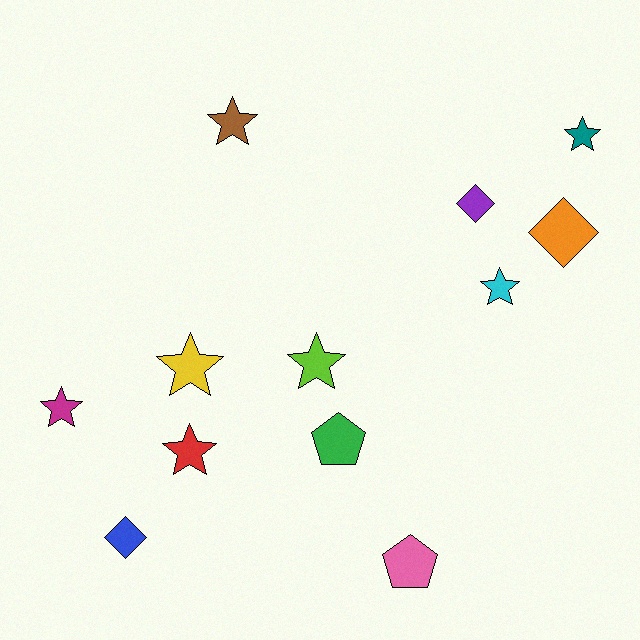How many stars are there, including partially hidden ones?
There are 7 stars.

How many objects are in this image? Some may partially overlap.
There are 12 objects.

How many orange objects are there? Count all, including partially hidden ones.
There is 1 orange object.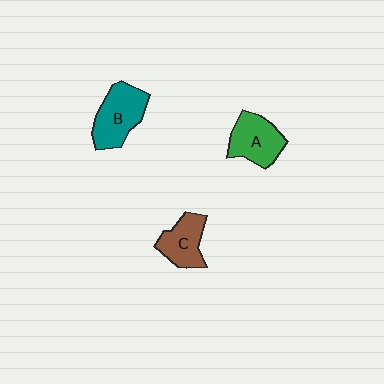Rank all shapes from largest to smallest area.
From largest to smallest: B (teal), A (green), C (brown).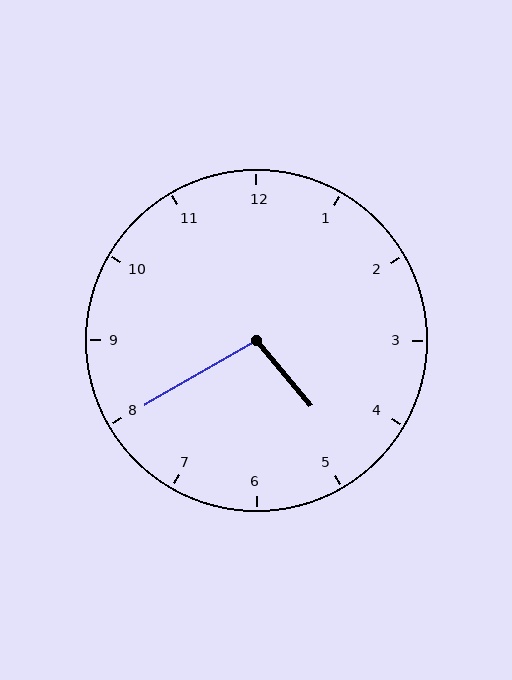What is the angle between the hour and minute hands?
Approximately 100 degrees.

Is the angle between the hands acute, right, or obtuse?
It is obtuse.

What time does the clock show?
4:40.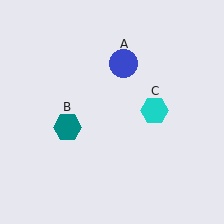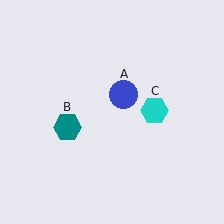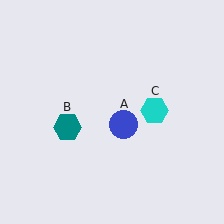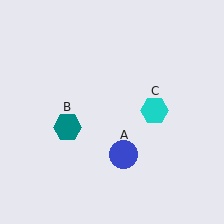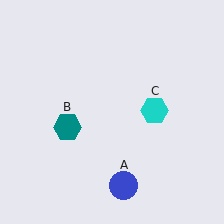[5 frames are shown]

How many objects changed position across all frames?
1 object changed position: blue circle (object A).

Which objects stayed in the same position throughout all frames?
Teal hexagon (object B) and cyan hexagon (object C) remained stationary.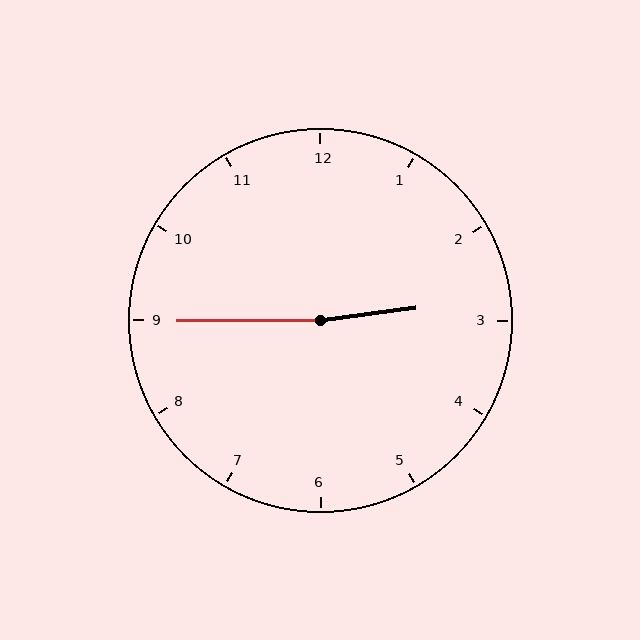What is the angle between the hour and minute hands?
Approximately 172 degrees.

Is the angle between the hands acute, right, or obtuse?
It is obtuse.